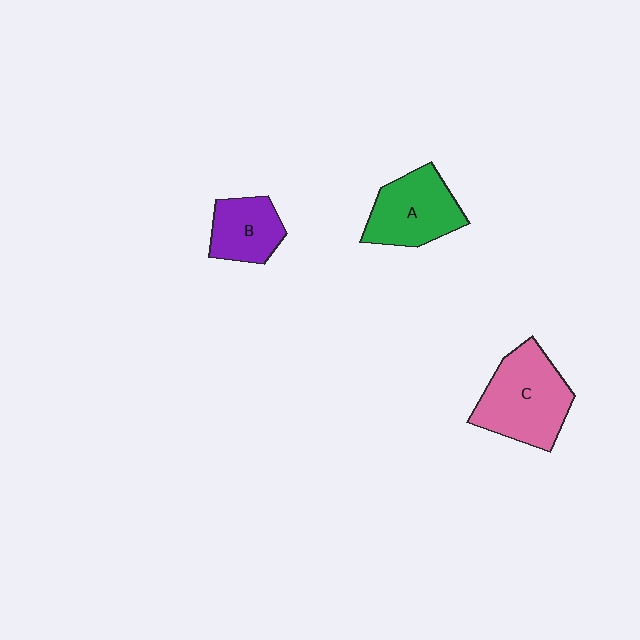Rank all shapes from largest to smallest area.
From largest to smallest: C (pink), A (green), B (purple).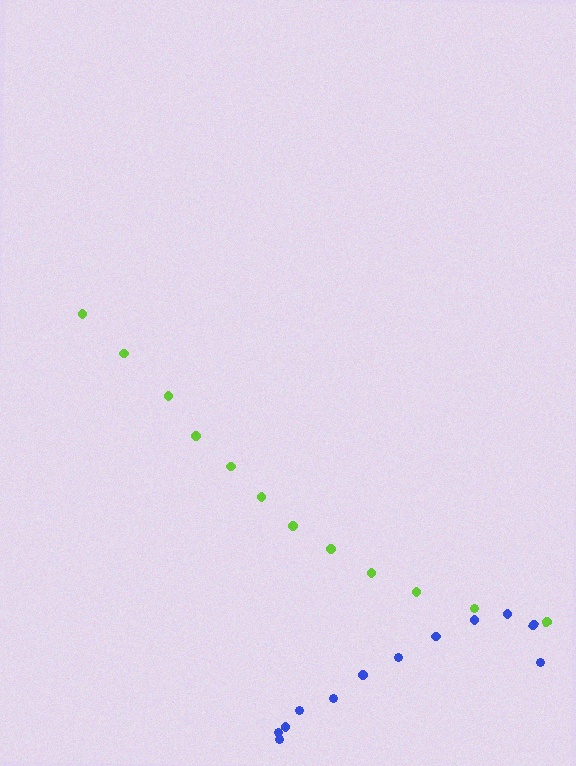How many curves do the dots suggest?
There are 2 distinct paths.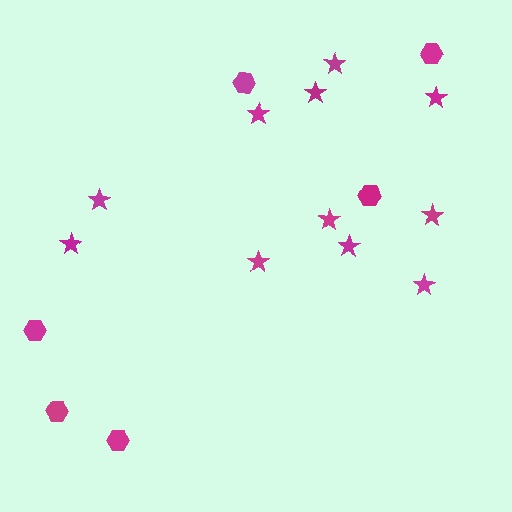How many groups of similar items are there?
There are 2 groups: one group of stars (11) and one group of hexagons (6).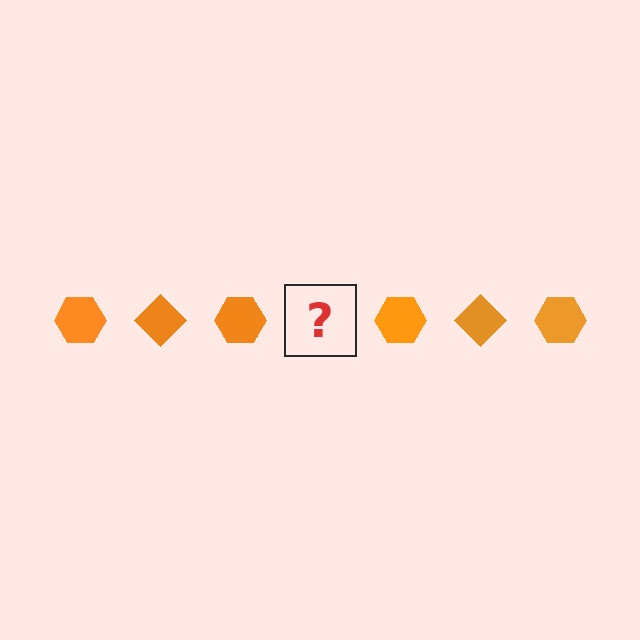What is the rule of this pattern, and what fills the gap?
The rule is that the pattern cycles through hexagon, diamond shapes in orange. The gap should be filled with an orange diamond.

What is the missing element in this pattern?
The missing element is an orange diamond.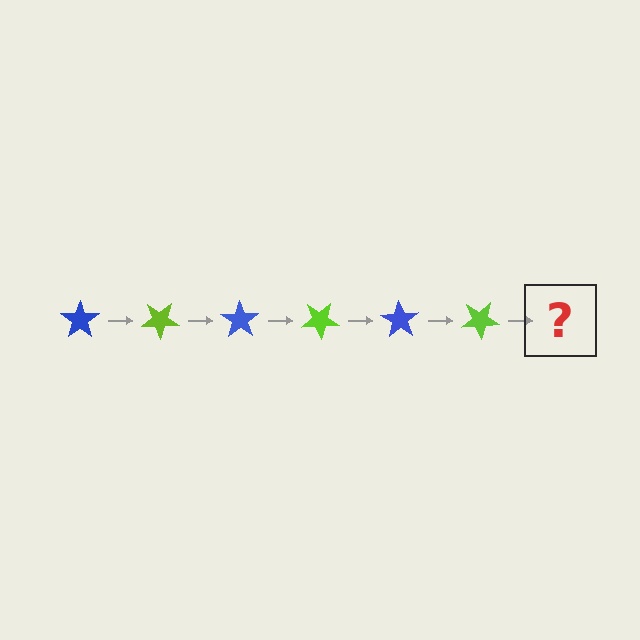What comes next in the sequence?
The next element should be a blue star, rotated 210 degrees from the start.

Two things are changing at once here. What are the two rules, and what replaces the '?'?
The two rules are that it rotates 35 degrees each step and the color cycles through blue and lime. The '?' should be a blue star, rotated 210 degrees from the start.